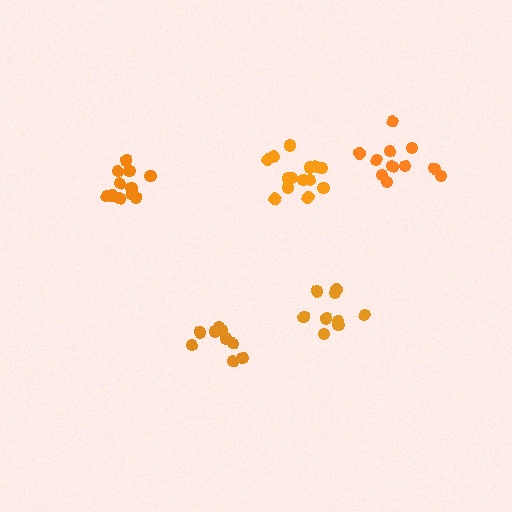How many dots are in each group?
Group 1: 11 dots, Group 2: 9 dots, Group 3: 11 dots, Group 4: 9 dots, Group 5: 14 dots (54 total).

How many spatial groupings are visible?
There are 5 spatial groupings.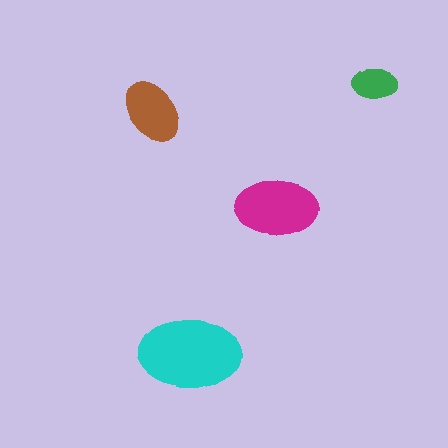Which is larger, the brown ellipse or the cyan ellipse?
The cyan one.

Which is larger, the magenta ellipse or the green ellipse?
The magenta one.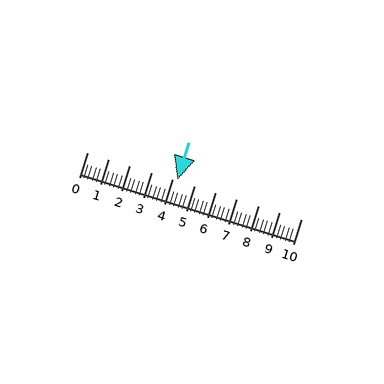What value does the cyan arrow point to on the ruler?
The cyan arrow points to approximately 4.2.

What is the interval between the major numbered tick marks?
The major tick marks are spaced 1 units apart.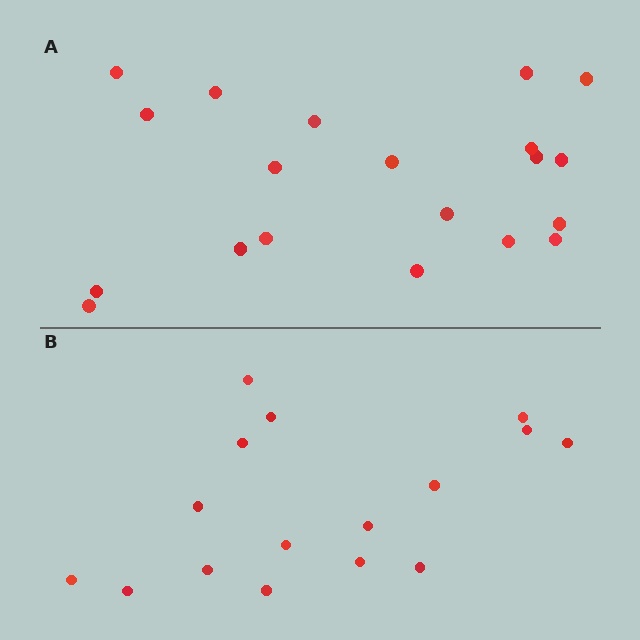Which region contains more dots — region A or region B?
Region A (the top region) has more dots.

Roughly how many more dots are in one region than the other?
Region A has about 4 more dots than region B.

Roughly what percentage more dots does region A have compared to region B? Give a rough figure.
About 25% more.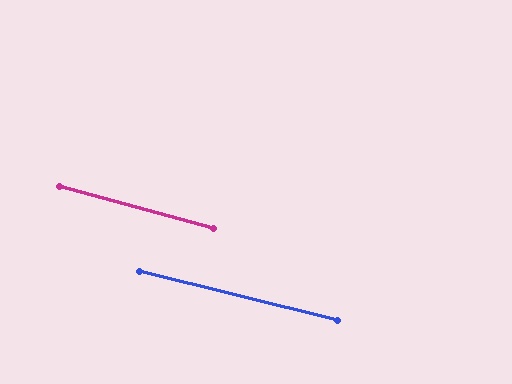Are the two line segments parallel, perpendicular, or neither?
Parallel — their directions differ by only 1.3°.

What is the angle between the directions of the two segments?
Approximately 1 degree.